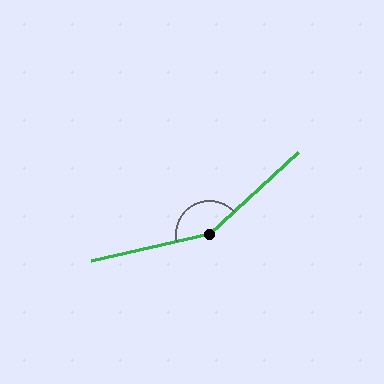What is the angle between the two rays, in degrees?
Approximately 150 degrees.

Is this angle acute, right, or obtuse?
It is obtuse.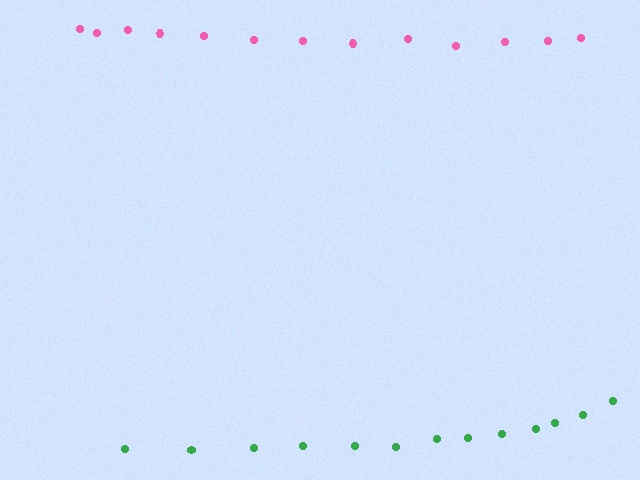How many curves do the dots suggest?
There are 2 distinct paths.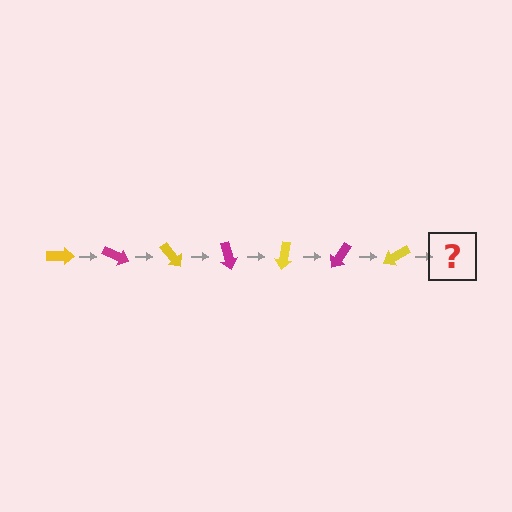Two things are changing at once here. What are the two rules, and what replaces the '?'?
The two rules are that it rotates 25 degrees each step and the color cycles through yellow and magenta. The '?' should be a magenta arrow, rotated 175 degrees from the start.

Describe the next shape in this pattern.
It should be a magenta arrow, rotated 175 degrees from the start.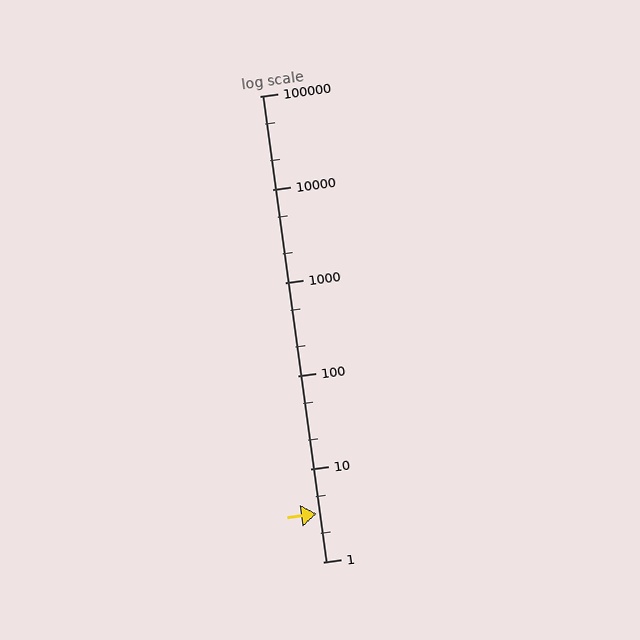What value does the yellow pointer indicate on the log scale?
The pointer indicates approximately 3.3.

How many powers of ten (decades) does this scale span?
The scale spans 5 decades, from 1 to 100000.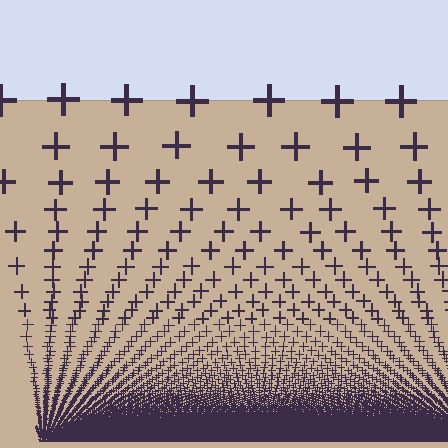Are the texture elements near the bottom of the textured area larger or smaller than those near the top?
Smaller. The gradient is inverted — elements near the bottom are smaller and denser.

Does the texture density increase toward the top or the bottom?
Density increases toward the bottom.